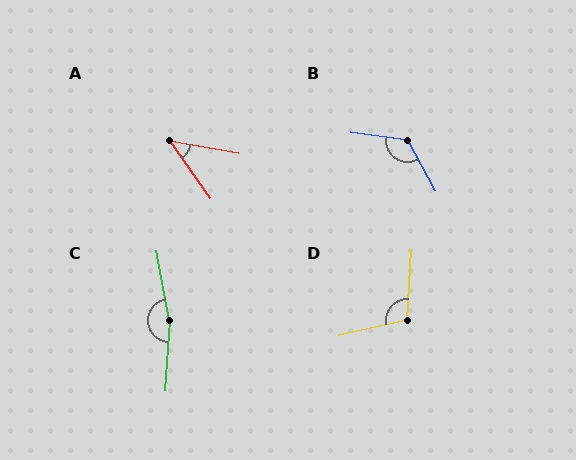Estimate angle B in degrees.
Approximately 126 degrees.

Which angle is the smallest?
A, at approximately 45 degrees.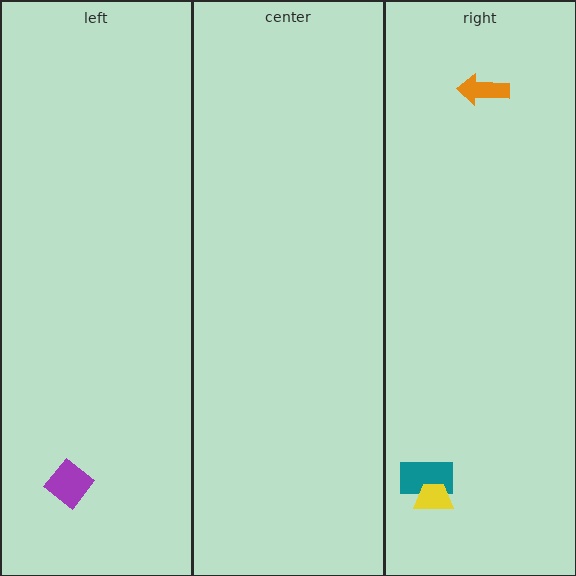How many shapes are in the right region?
3.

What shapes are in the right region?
The teal rectangle, the orange arrow, the yellow trapezoid.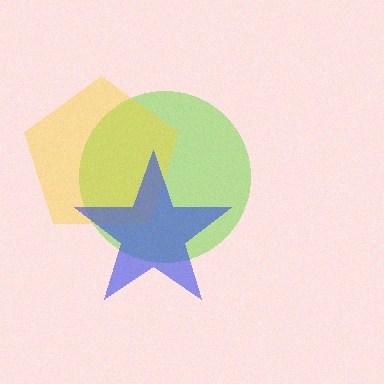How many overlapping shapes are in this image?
There are 3 overlapping shapes in the image.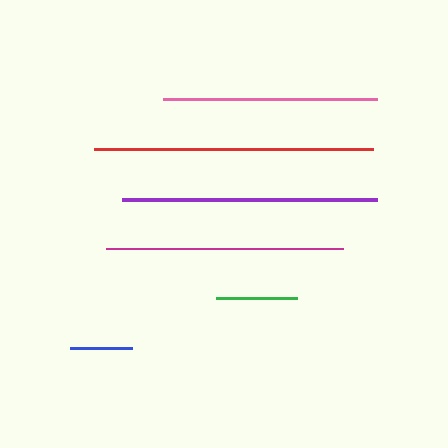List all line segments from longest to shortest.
From longest to shortest: red, purple, magenta, pink, green, blue.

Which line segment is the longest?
The red line is the longest at approximately 279 pixels.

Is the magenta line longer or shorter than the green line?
The magenta line is longer than the green line.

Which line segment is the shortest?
The blue line is the shortest at approximately 62 pixels.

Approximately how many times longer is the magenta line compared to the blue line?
The magenta line is approximately 3.8 times the length of the blue line.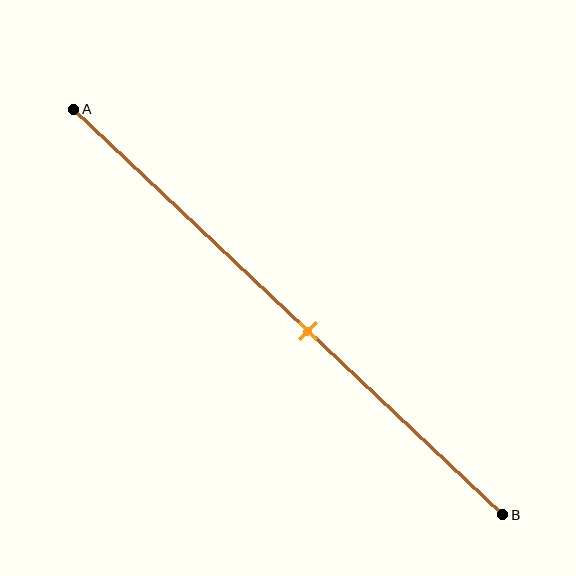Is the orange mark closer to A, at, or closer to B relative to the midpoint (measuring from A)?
The orange mark is closer to point B than the midpoint of segment AB.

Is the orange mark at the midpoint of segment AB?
No, the mark is at about 55% from A, not at the 50% midpoint.